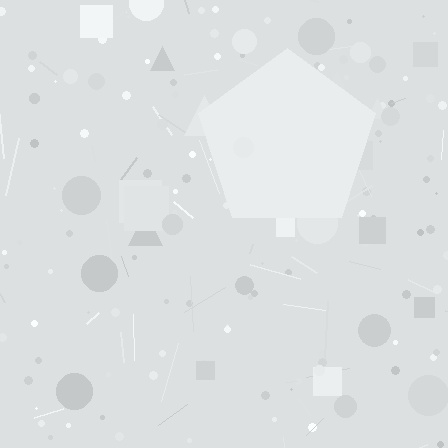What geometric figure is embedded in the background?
A pentagon is embedded in the background.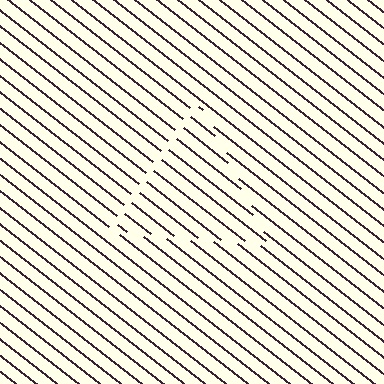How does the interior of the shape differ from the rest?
The interior of the shape contains the same grating, shifted by half a period — the contour is defined by the phase discontinuity where line-ends from the inner and outer gratings abut.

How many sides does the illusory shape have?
3 sides — the line-ends trace a triangle.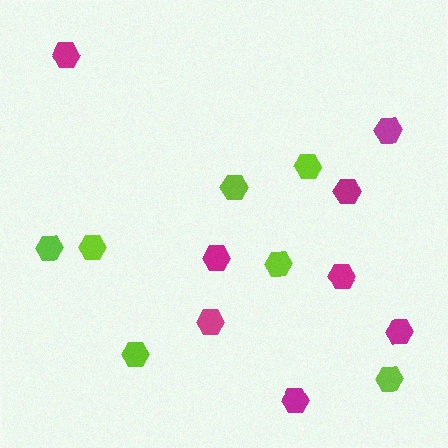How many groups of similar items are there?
There are 2 groups: one group of lime hexagons (7) and one group of magenta hexagons (8).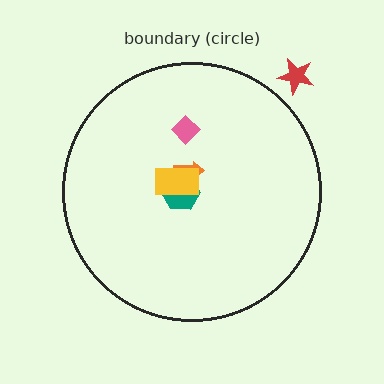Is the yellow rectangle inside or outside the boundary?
Inside.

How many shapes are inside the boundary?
4 inside, 1 outside.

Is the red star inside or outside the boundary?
Outside.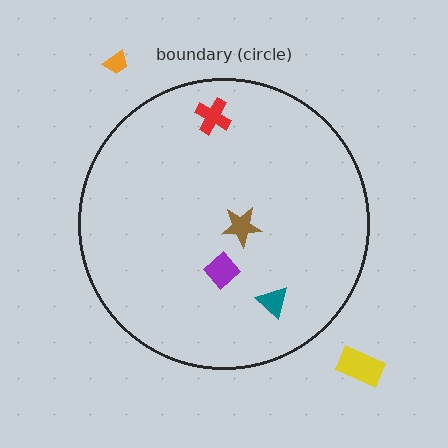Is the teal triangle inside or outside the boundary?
Inside.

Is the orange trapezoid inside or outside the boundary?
Outside.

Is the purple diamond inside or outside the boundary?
Inside.